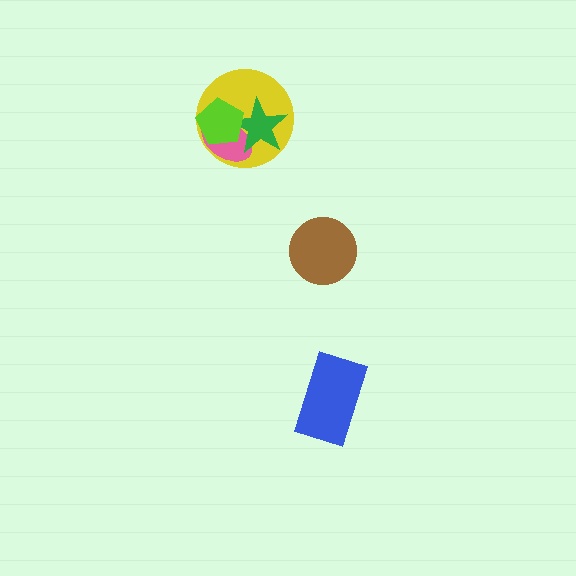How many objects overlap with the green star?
3 objects overlap with the green star.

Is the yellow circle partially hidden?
Yes, it is partially covered by another shape.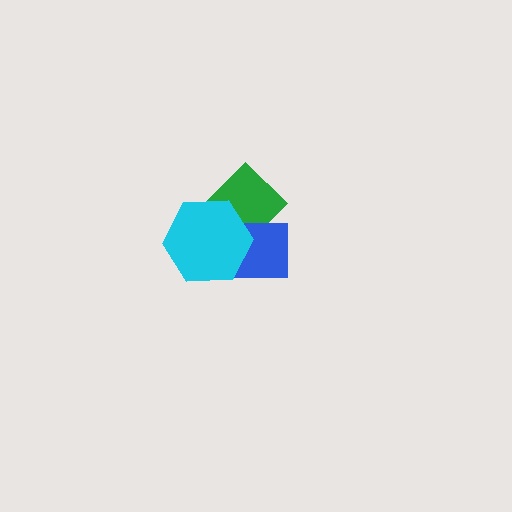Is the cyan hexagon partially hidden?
No, no other shape covers it.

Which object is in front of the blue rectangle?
The cyan hexagon is in front of the blue rectangle.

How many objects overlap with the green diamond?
2 objects overlap with the green diamond.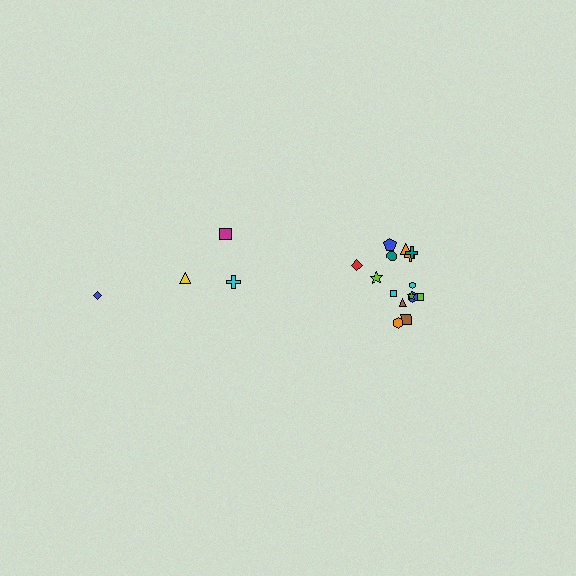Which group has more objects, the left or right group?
The right group.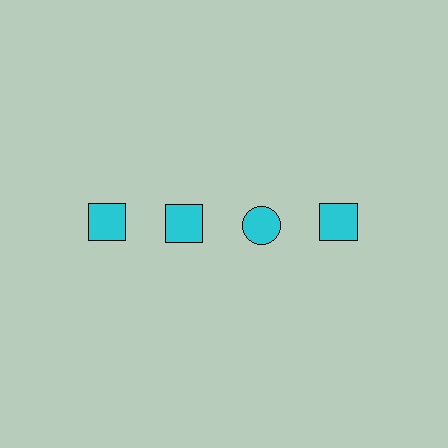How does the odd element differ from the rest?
It has a different shape: circle instead of square.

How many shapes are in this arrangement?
There are 4 shapes arranged in a grid pattern.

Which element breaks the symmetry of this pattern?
The cyan circle in the top row, center column breaks the symmetry. All other shapes are cyan squares.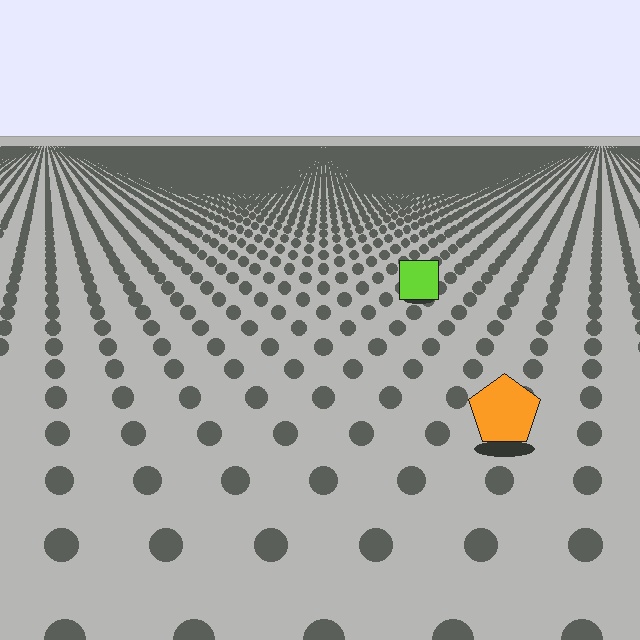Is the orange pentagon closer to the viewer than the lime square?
Yes. The orange pentagon is closer — you can tell from the texture gradient: the ground texture is coarser near it.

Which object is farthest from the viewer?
The lime square is farthest from the viewer. It appears smaller and the ground texture around it is denser.